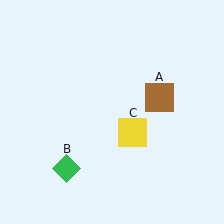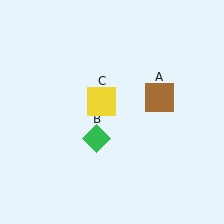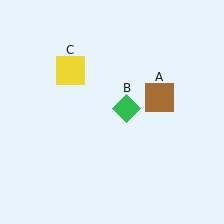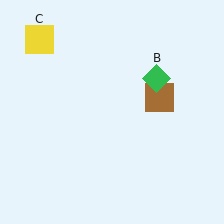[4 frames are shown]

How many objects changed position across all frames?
2 objects changed position: green diamond (object B), yellow square (object C).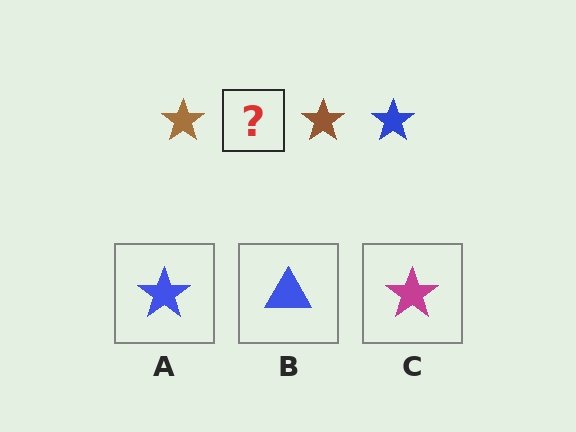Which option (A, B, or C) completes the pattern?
A.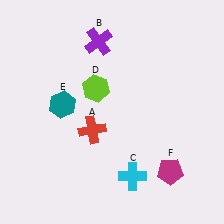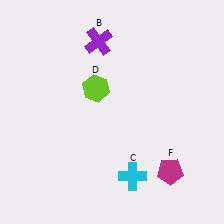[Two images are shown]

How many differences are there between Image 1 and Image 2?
There are 2 differences between the two images.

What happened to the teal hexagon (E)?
The teal hexagon (E) was removed in Image 2. It was in the top-left area of Image 1.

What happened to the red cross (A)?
The red cross (A) was removed in Image 2. It was in the bottom-left area of Image 1.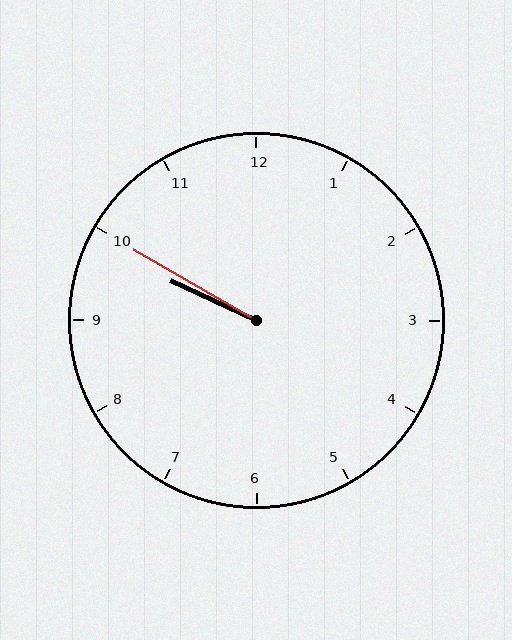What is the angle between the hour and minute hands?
Approximately 5 degrees.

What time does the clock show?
9:50.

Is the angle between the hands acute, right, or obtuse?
It is acute.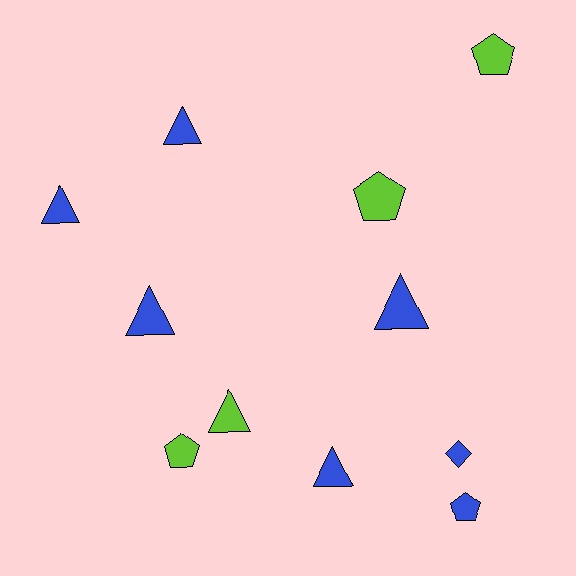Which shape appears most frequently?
Triangle, with 6 objects.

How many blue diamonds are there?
There is 1 blue diamond.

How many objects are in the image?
There are 11 objects.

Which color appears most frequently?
Blue, with 7 objects.